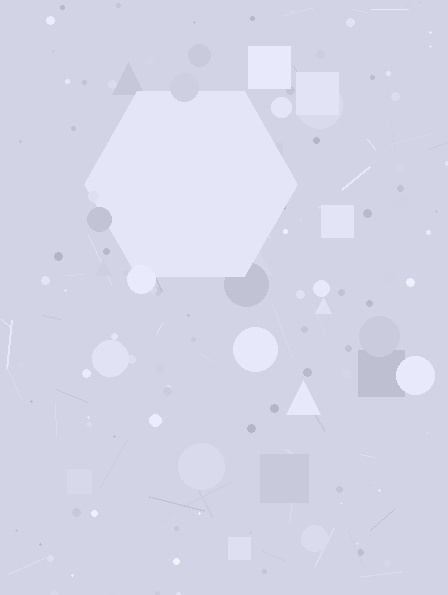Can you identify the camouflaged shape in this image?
The camouflaged shape is a hexagon.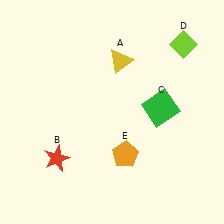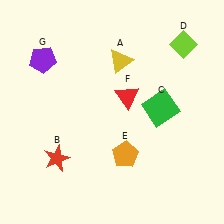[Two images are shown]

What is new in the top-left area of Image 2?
A purple pentagon (G) was added in the top-left area of Image 2.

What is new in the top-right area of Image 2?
A red triangle (F) was added in the top-right area of Image 2.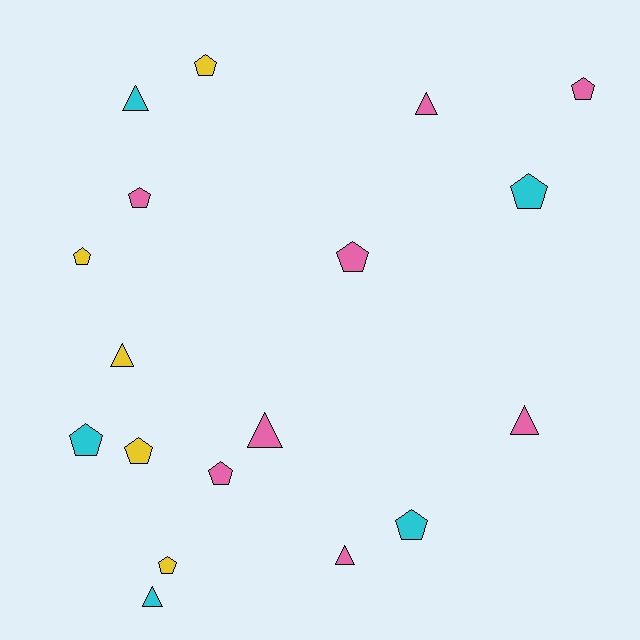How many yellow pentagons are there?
There are 4 yellow pentagons.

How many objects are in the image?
There are 18 objects.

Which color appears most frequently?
Pink, with 8 objects.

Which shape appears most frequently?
Pentagon, with 11 objects.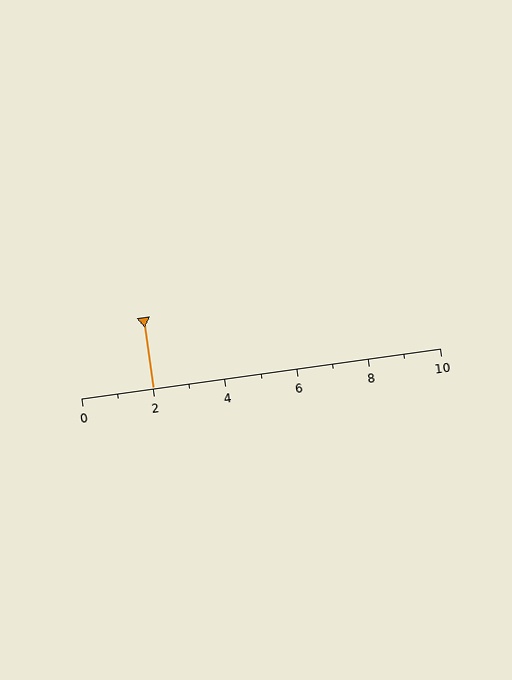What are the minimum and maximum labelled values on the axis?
The axis runs from 0 to 10.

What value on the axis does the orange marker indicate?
The marker indicates approximately 2.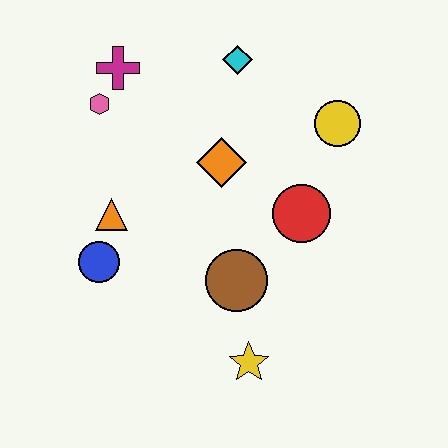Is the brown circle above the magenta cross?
No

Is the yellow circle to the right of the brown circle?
Yes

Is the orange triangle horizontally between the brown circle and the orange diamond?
No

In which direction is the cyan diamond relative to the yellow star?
The cyan diamond is above the yellow star.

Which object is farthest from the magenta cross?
The yellow star is farthest from the magenta cross.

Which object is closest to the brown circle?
The yellow star is closest to the brown circle.